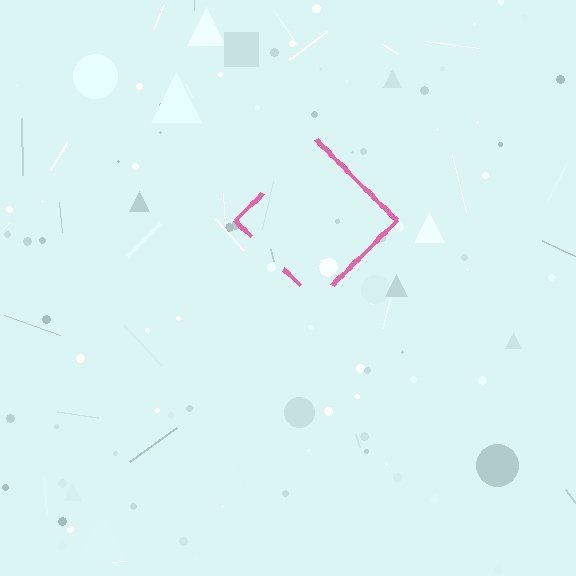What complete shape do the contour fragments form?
The contour fragments form a diamond.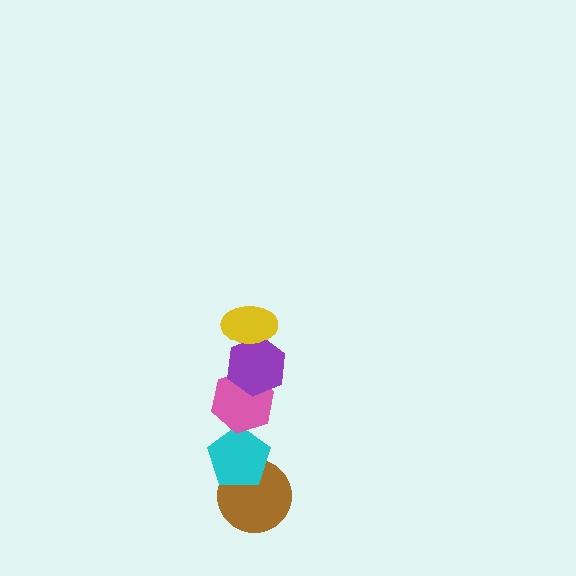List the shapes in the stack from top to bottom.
From top to bottom: the yellow ellipse, the purple hexagon, the pink hexagon, the cyan pentagon, the brown circle.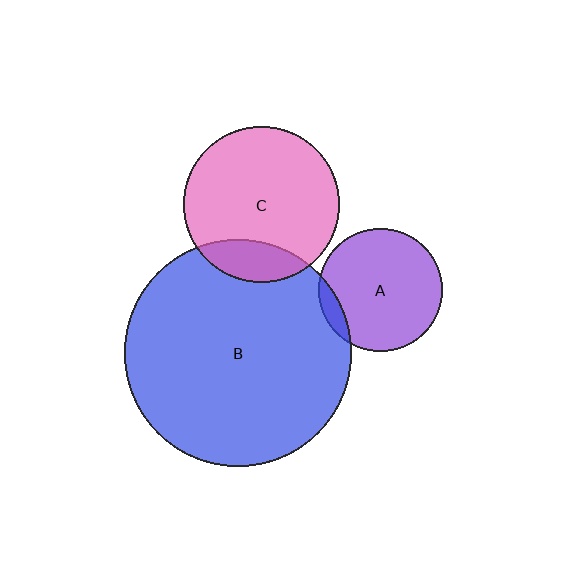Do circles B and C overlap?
Yes.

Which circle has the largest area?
Circle B (blue).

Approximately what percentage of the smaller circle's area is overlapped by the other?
Approximately 15%.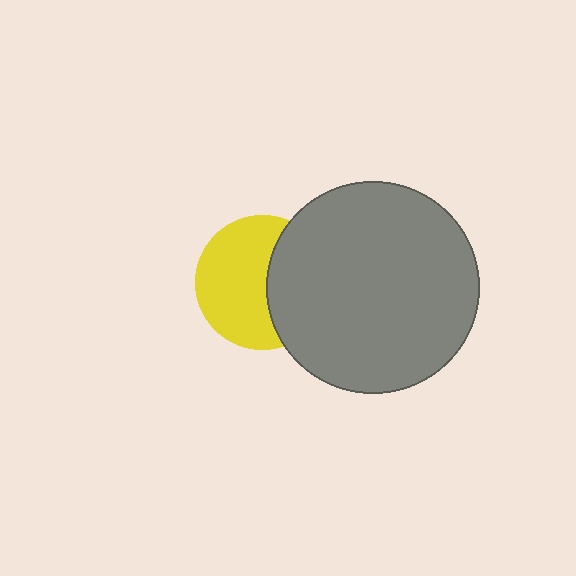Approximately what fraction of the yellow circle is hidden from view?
Roughly 40% of the yellow circle is hidden behind the gray circle.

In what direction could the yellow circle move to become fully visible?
The yellow circle could move left. That would shift it out from behind the gray circle entirely.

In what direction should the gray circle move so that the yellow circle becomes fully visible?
The gray circle should move right. That is the shortest direction to clear the overlap and leave the yellow circle fully visible.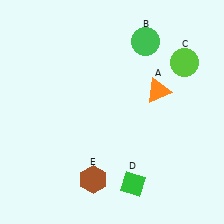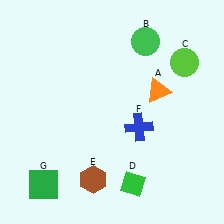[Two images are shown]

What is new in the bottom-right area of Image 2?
A blue cross (F) was added in the bottom-right area of Image 2.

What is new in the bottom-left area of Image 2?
A green square (G) was added in the bottom-left area of Image 2.